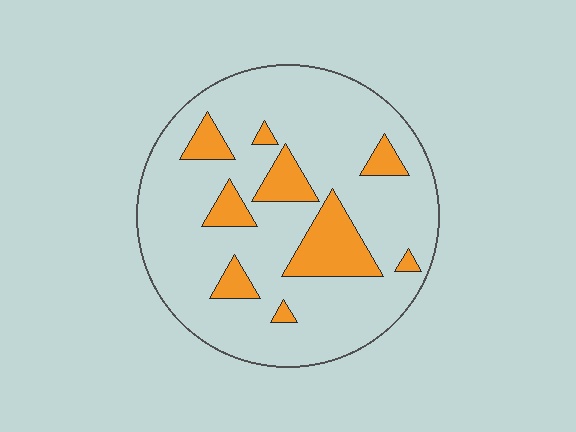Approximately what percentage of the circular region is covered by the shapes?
Approximately 20%.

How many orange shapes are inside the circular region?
9.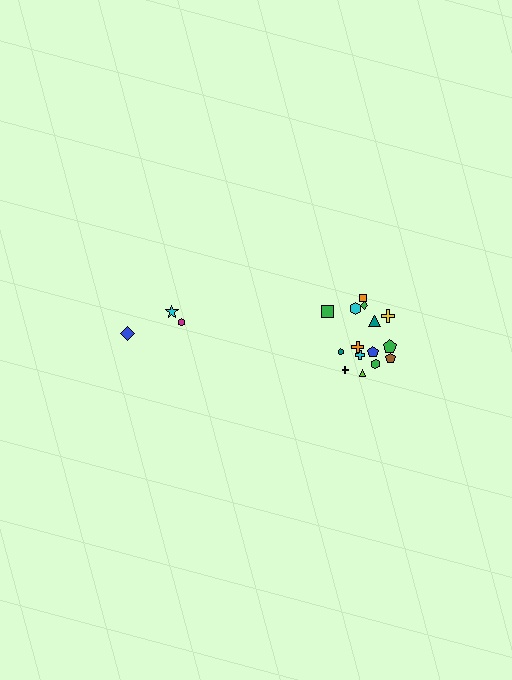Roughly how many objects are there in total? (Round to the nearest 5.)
Roughly 20 objects in total.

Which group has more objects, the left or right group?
The right group.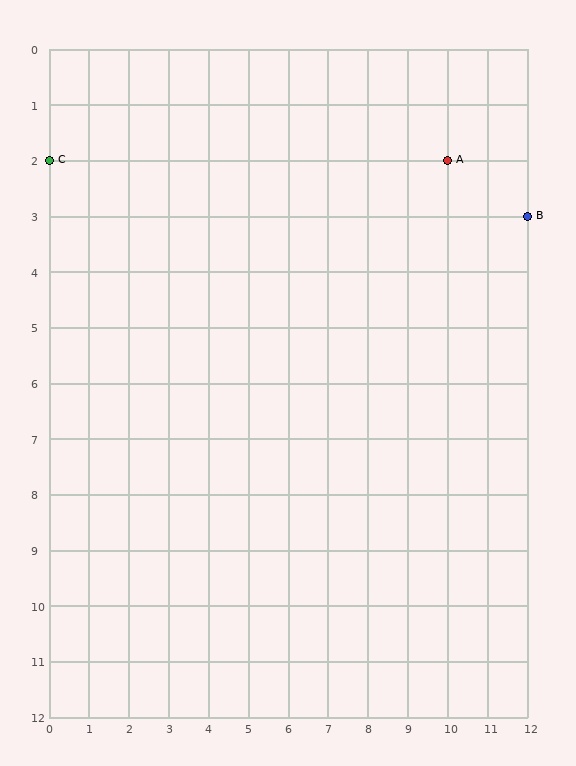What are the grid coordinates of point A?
Point A is at grid coordinates (10, 2).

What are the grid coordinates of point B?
Point B is at grid coordinates (12, 3).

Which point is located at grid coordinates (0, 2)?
Point C is at (0, 2).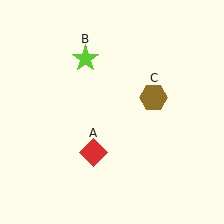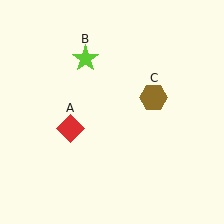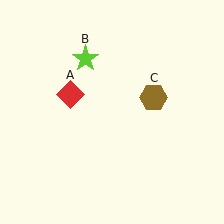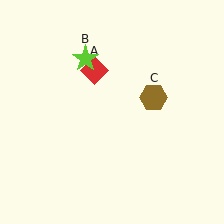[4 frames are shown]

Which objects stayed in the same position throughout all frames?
Lime star (object B) and brown hexagon (object C) remained stationary.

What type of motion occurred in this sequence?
The red diamond (object A) rotated clockwise around the center of the scene.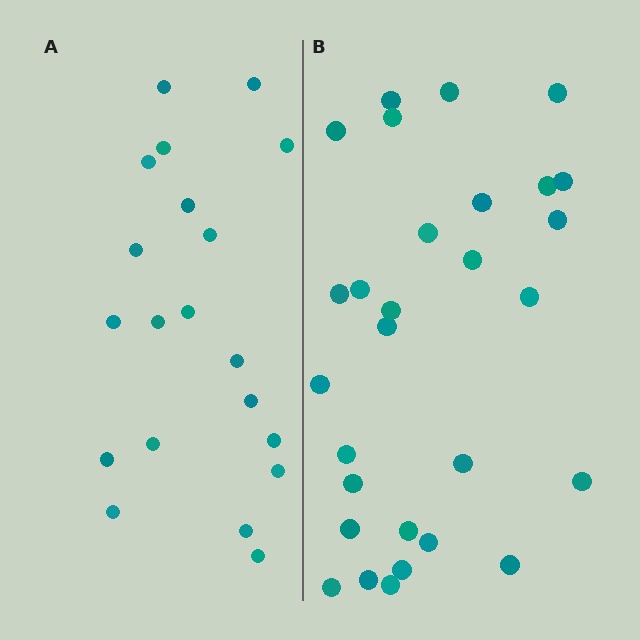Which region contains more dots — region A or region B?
Region B (the right region) has more dots.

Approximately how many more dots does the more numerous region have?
Region B has roughly 8 or so more dots than region A.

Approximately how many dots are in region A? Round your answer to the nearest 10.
About 20 dots.